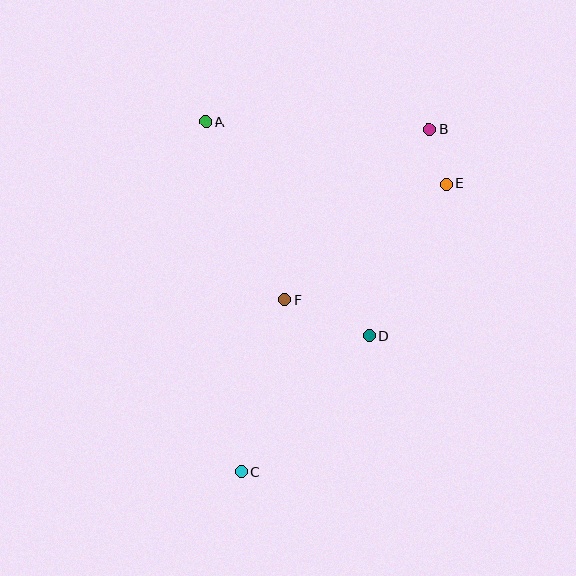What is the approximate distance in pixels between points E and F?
The distance between E and F is approximately 199 pixels.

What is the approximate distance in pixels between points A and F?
The distance between A and F is approximately 195 pixels.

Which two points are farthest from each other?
Points B and C are farthest from each other.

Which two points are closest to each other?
Points B and E are closest to each other.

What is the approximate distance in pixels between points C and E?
The distance between C and E is approximately 354 pixels.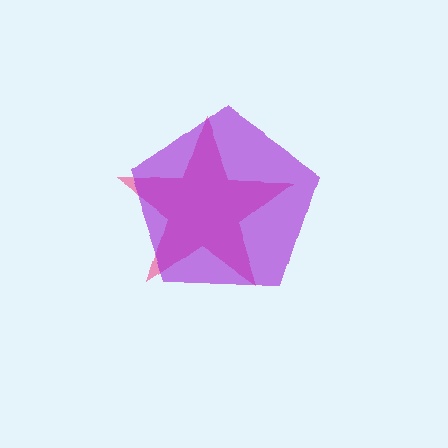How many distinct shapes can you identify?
There are 2 distinct shapes: a pink star, a purple pentagon.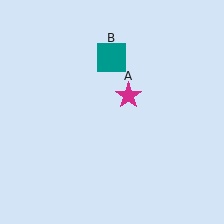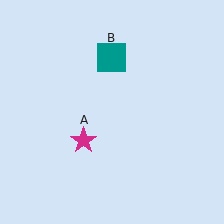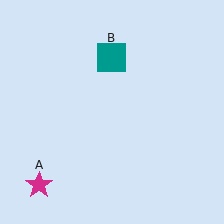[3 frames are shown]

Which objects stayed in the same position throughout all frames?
Teal square (object B) remained stationary.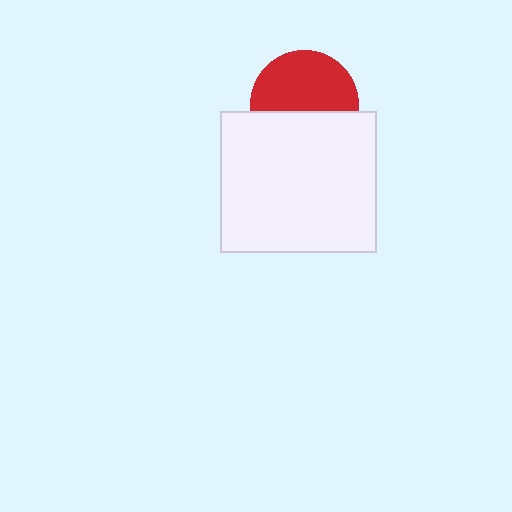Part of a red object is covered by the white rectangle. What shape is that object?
It is a circle.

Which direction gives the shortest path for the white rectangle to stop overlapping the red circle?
Moving down gives the shortest separation.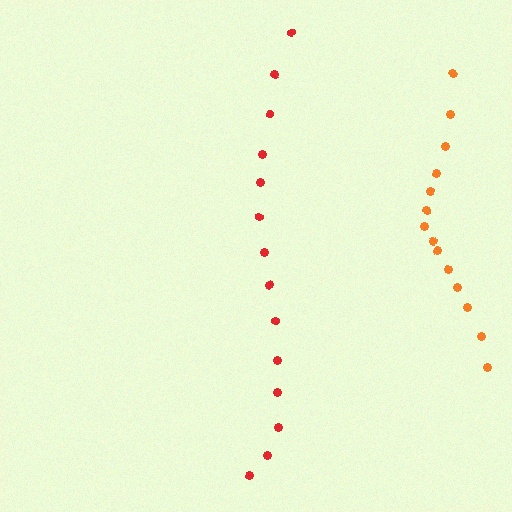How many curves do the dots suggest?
There are 2 distinct paths.